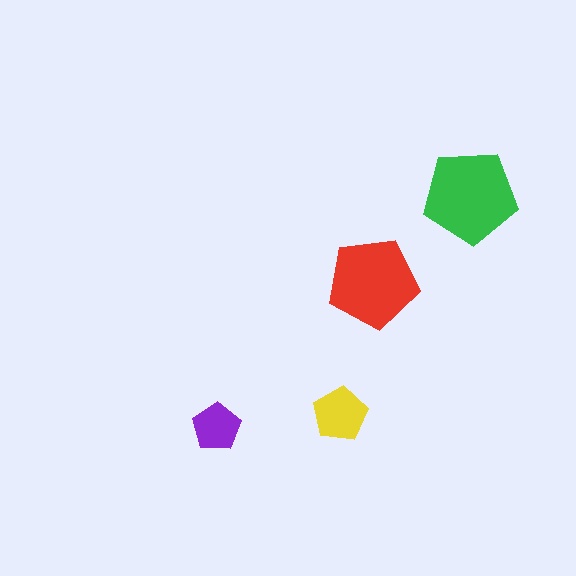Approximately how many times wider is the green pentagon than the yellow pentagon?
About 1.5 times wider.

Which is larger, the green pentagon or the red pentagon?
The green one.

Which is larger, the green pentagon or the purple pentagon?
The green one.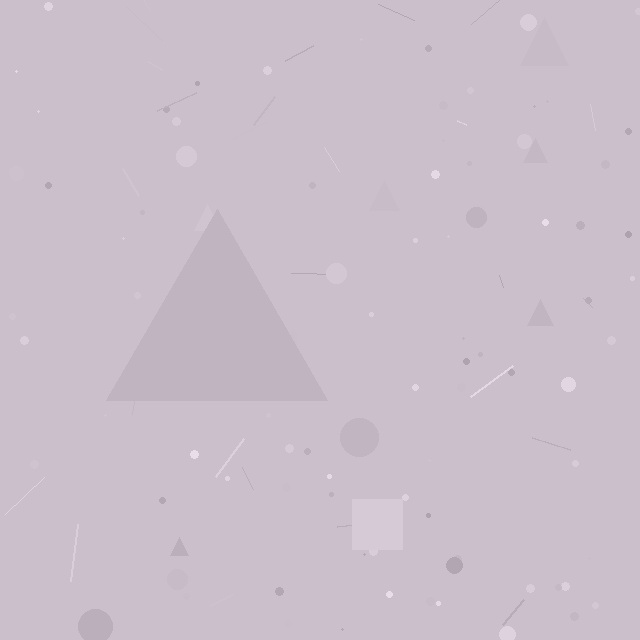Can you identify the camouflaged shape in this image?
The camouflaged shape is a triangle.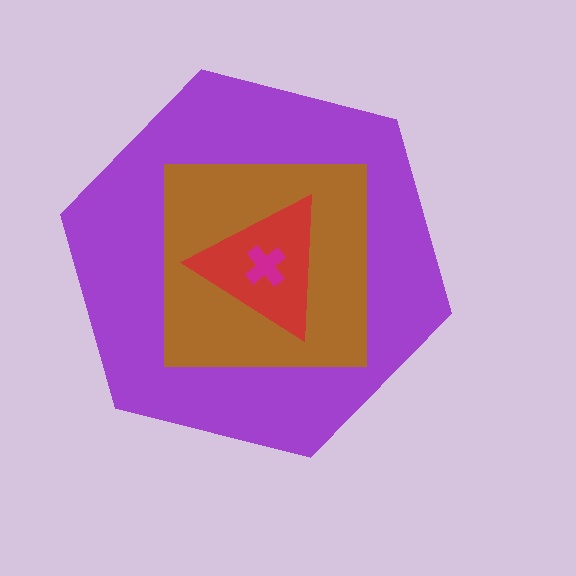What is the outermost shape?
The purple hexagon.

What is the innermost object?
The magenta cross.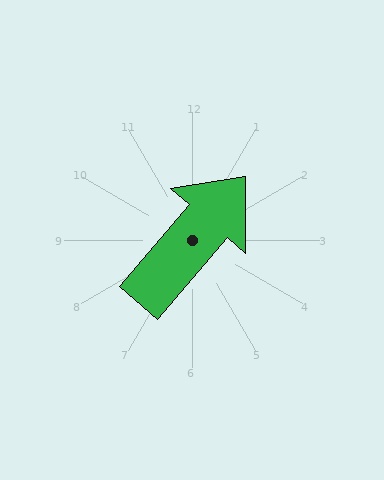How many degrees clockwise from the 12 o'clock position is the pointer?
Approximately 40 degrees.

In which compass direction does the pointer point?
Northeast.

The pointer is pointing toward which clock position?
Roughly 1 o'clock.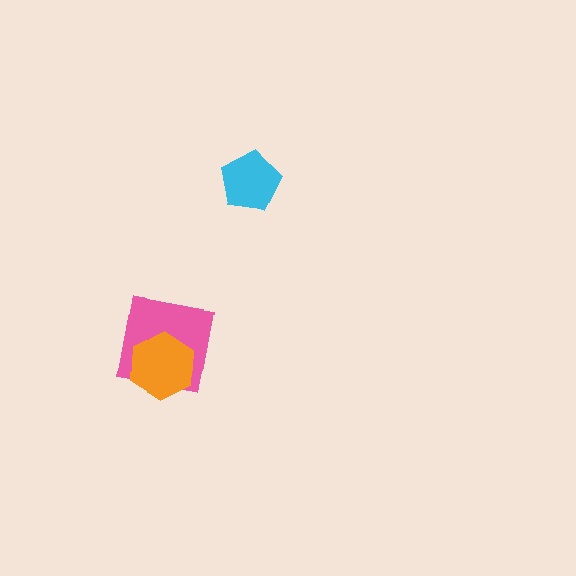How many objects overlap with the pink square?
1 object overlaps with the pink square.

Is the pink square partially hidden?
Yes, it is partially covered by another shape.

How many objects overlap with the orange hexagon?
1 object overlaps with the orange hexagon.